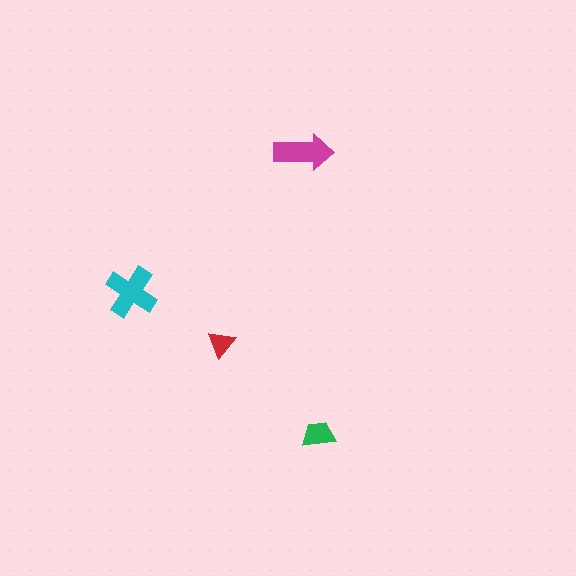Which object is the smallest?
The red triangle.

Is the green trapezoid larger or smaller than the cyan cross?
Smaller.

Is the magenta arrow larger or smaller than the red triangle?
Larger.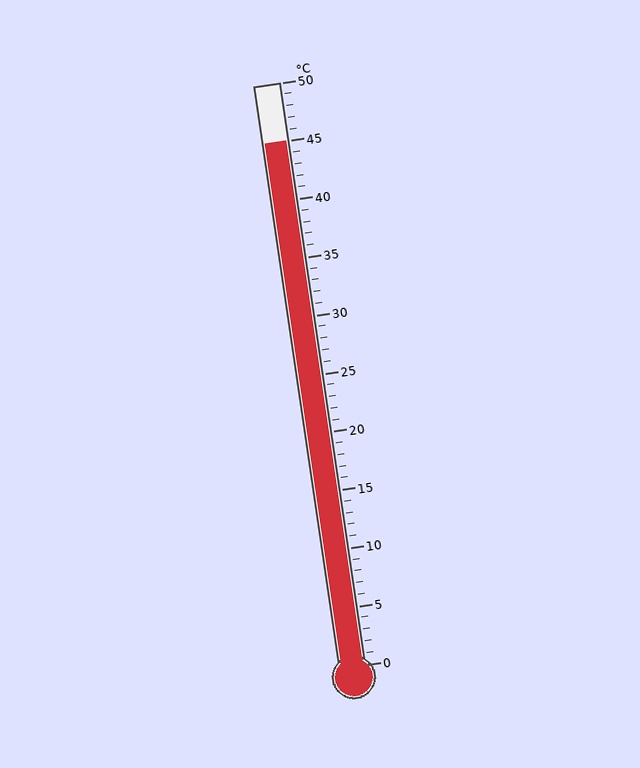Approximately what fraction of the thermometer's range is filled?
The thermometer is filled to approximately 90% of its range.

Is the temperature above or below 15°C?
The temperature is above 15°C.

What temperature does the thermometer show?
The thermometer shows approximately 45°C.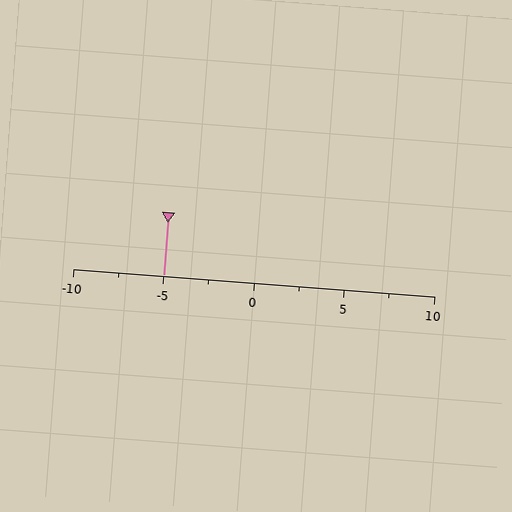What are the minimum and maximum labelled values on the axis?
The axis runs from -10 to 10.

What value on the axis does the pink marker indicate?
The marker indicates approximately -5.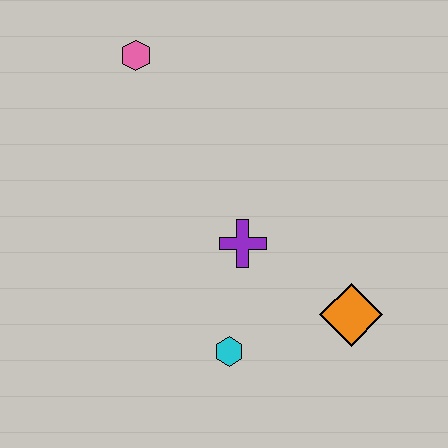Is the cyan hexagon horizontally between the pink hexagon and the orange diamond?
Yes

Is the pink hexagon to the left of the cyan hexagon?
Yes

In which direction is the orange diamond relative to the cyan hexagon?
The orange diamond is to the right of the cyan hexagon.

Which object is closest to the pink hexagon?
The purple cross is closest to the pink hexagon.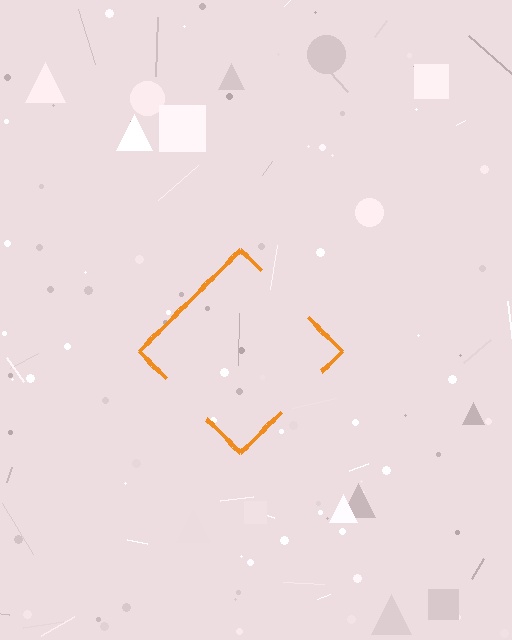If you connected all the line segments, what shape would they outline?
They would outline a diamond.